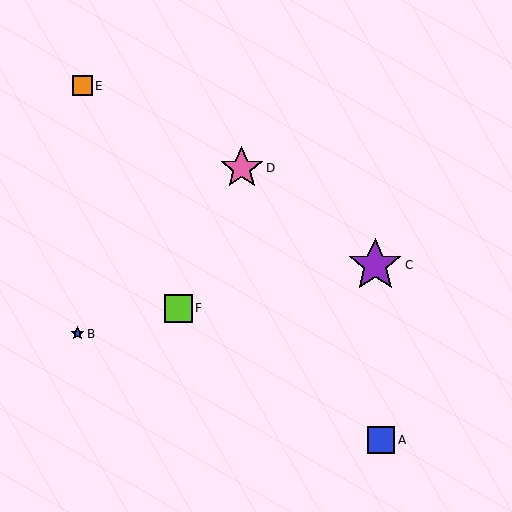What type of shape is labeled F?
Shape F is a lime square.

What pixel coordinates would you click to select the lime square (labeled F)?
Click at (178, 308) to select the lime square F.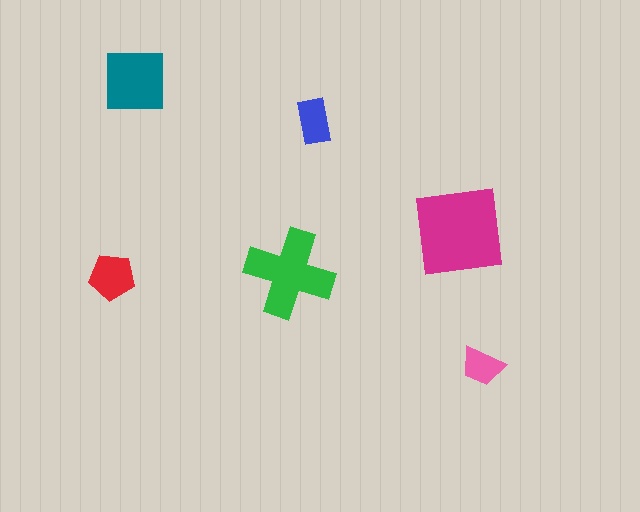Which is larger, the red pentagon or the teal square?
The teal square.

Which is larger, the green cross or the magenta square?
The magenta square.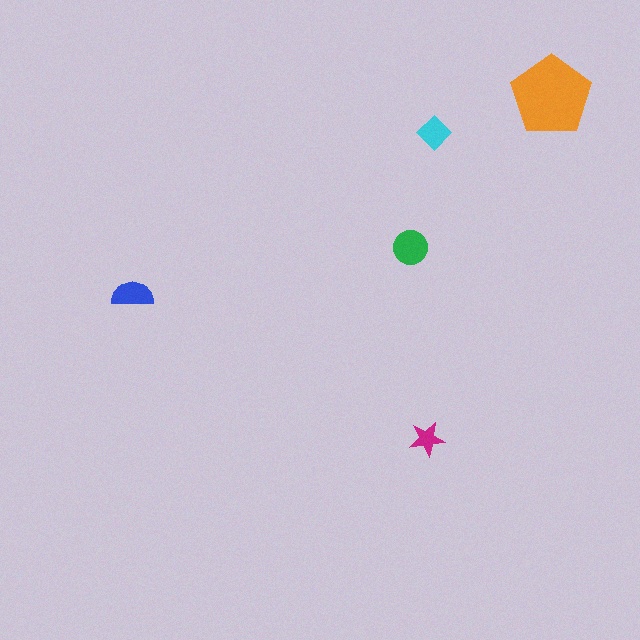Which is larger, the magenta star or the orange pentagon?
The orange pentagon.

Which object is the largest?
The orange pentagon.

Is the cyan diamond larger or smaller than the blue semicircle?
Smaller.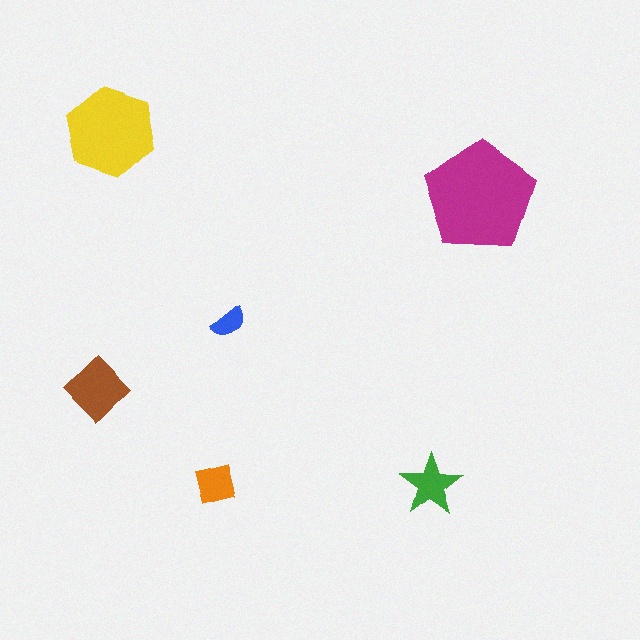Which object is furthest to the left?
The brown diamond is leftmost.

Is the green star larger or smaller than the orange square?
Larger.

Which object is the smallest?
The blue semicircle.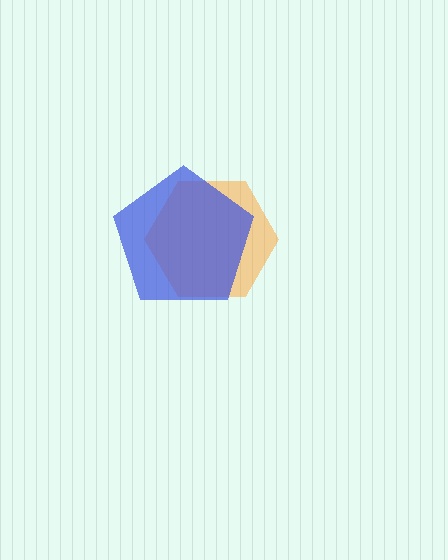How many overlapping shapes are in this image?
There are 2 overlapping shapes in the image.